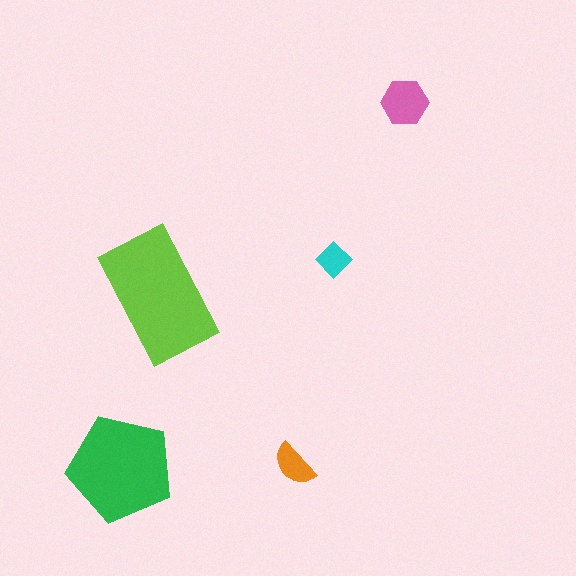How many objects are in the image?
There are 5 objects in the image.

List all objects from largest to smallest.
The lime rectangle, the green pentagon, the pink hexagon, the orange semicircle, the cyan diamond.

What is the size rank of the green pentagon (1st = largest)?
2nd.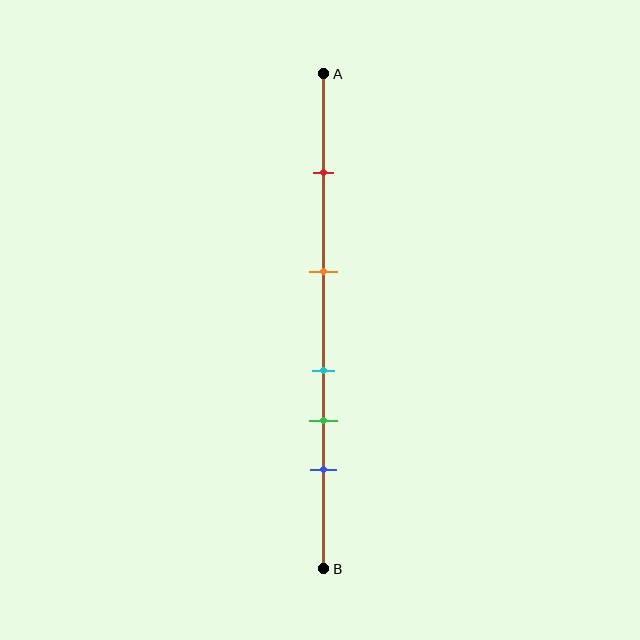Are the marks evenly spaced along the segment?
No, the marks are not evenly spaced.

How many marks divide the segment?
There are 5 marks dividing the segment.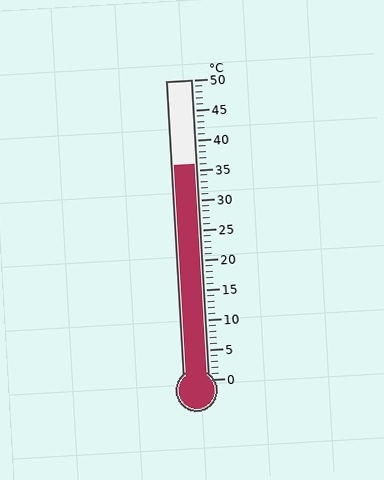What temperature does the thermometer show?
The thermometer shows approximately 36°C.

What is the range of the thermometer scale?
The thermometer scale ranges from 0°C to 50°C.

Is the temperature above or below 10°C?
The temperature is above 10°C.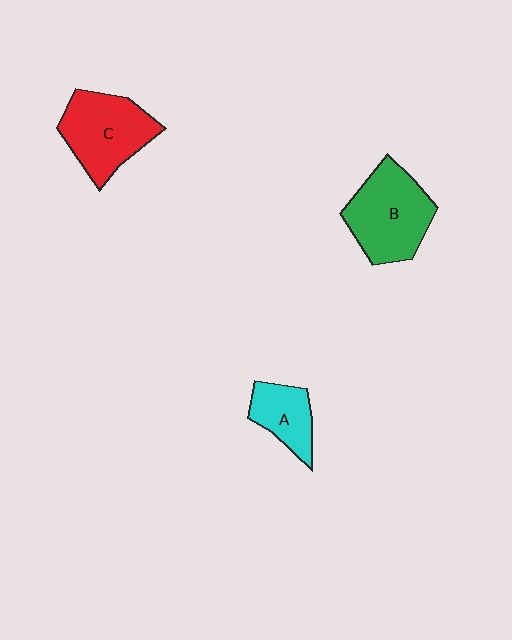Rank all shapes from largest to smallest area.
From largest to smallest: B (green), C (red), A (cyan).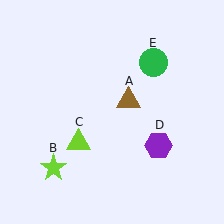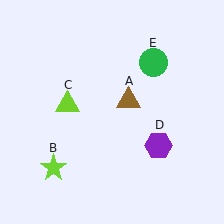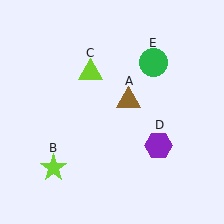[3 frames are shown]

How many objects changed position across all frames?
1 object changed position: lime triangle (object C).